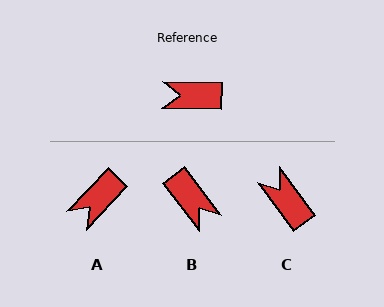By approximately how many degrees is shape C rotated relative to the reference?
Approximately 52 degrees clockwise.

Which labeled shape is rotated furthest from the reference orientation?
B, about 129 degrees away.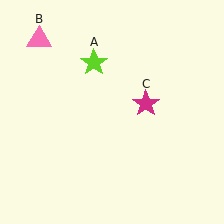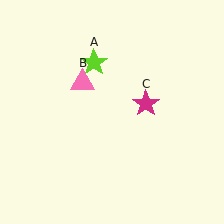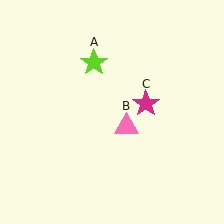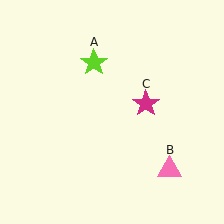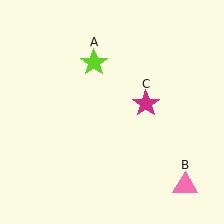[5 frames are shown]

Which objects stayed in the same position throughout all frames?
Lime star (object A) and magenta star (object C) remained stationary.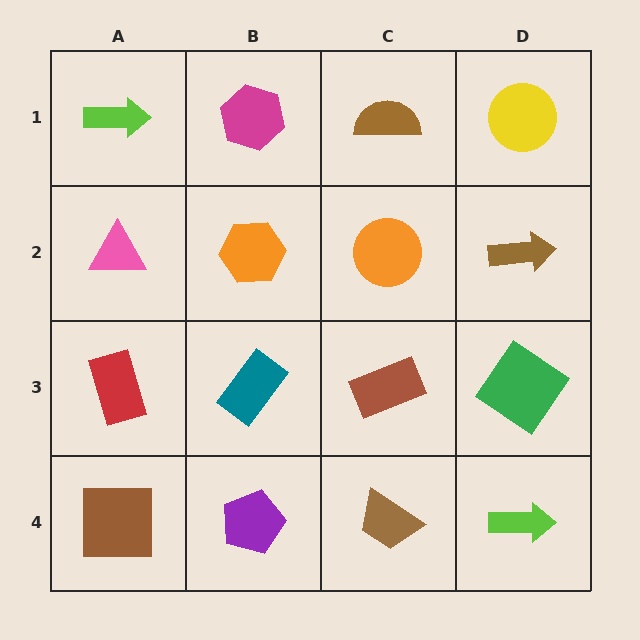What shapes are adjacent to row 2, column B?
A magenta hexagon (row 1, column B), a teal rectangle (row 3, column B), a pink triangle (row 2, column A), an orange circle (row 2, column C).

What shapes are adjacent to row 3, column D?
A brown arrow (row 2, column D), a lime arrow (row 4, column D), a brown rectangle (row 3, column C).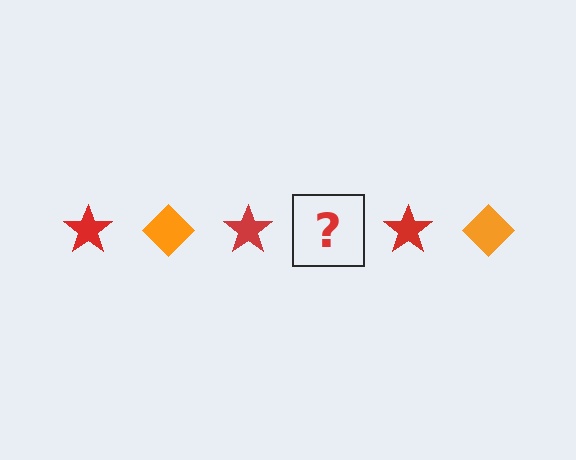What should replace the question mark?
The question mark should be replaced with an orange diamond.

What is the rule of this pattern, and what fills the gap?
The rule is that the pattern alternates between red star and orange diamond. The gap should be filled with an orange diamond.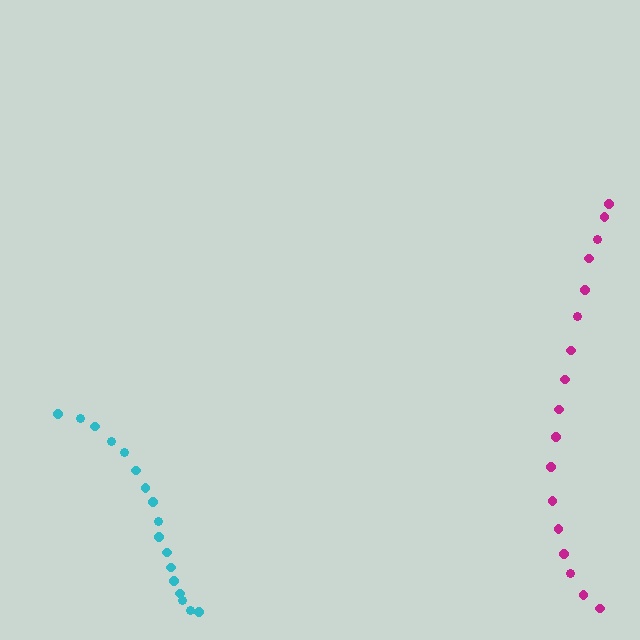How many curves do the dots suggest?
There are 2 distinct paths.